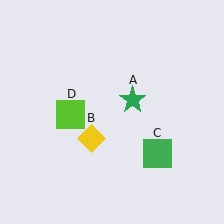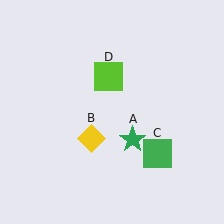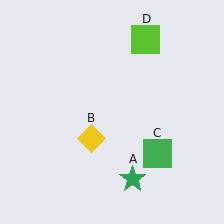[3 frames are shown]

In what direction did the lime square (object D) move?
The lime square (object D) moved up and to the right.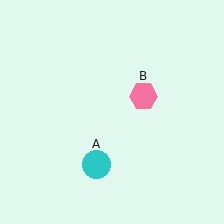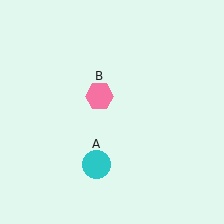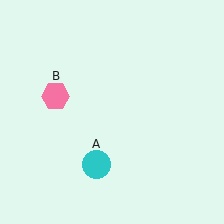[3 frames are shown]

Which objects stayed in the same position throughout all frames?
Cyan circle (object A) remained stationary.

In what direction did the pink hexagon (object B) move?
The pink hexagon (object B) moved left.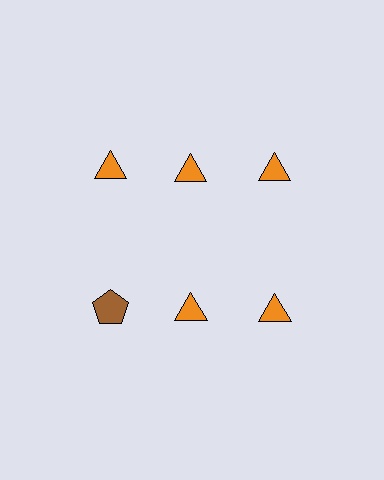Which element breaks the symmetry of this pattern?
The brown pentagon in the second row, leftmost column breaks the symmetry. All other shapes are orange triangles.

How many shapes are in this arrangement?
There are 6 shapes arranged in a grid pattern.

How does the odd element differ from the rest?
It differs in both color (brown instead of orange) and shape (pentagon instead of triangle).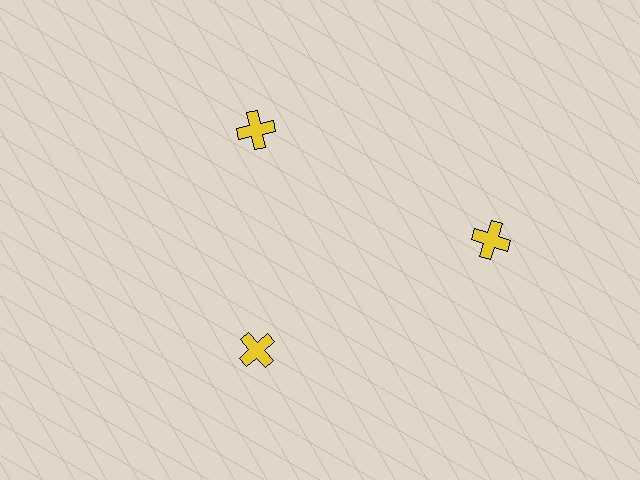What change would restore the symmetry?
The symmetry would be restored by moving it inward, back onto the ring so that all 3 crosses sit at equal angles and equal distance from the center.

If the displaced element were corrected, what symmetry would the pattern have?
It would have 3-fold rotational symmetry — the pattern would map onto itself every 120 degrees.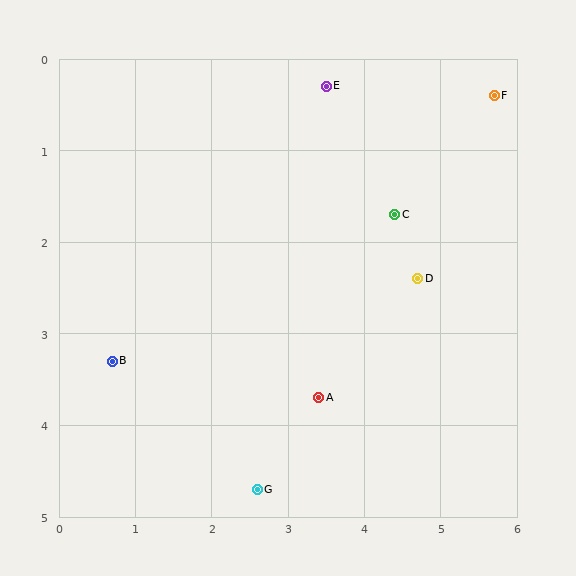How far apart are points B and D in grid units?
Points B and D are about 4.1 grid units apart.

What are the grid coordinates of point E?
Point E is at approximately (3.5, 0.3).